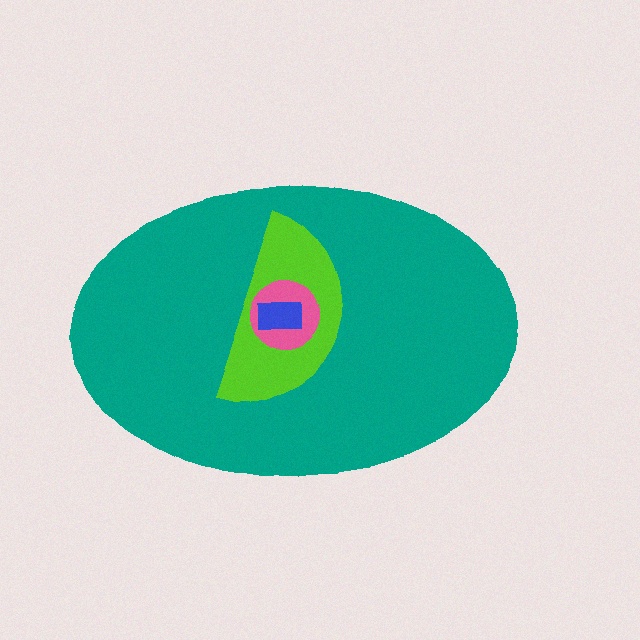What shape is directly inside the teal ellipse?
The lime semicircle.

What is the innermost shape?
The blue rectangle.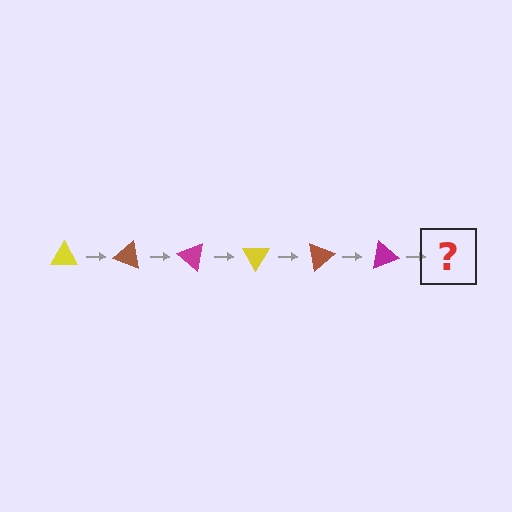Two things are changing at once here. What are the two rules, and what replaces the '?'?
The two rules are that it rotates 20 degrees each step and the color cycles through yellow, brown, and magenta. The '?' should be a yellow triangle, rotated 120 degrees from the start.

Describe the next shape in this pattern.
It should be a yellow triangle, rotated 120 degrees from the start.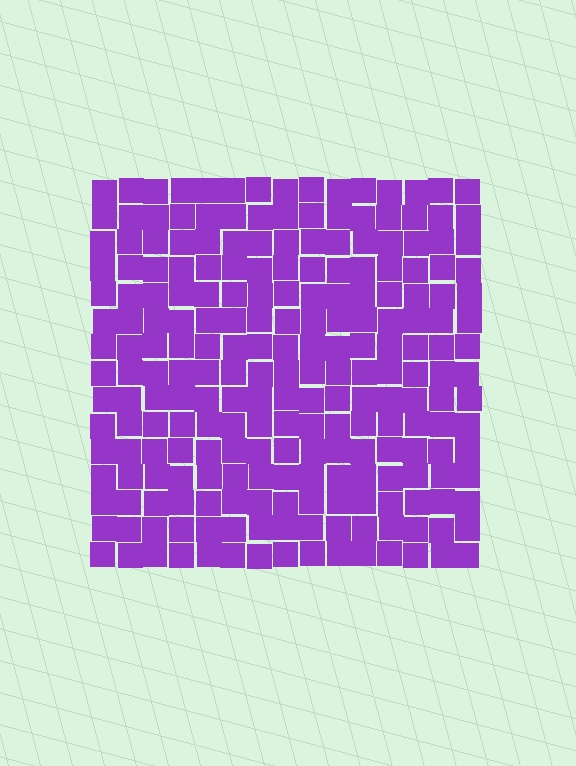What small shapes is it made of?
It is made of small squares.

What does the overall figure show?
The overall figure shows a square.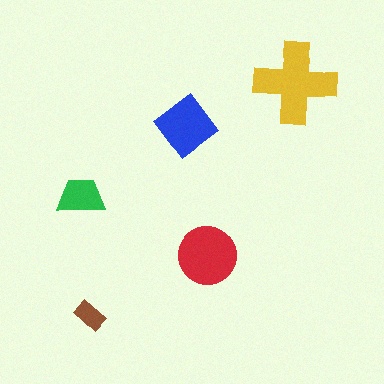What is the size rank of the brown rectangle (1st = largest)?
5th.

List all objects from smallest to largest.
The brown rectangle, the green trapezoid, the blue diamond, the red circle, the yellow cross.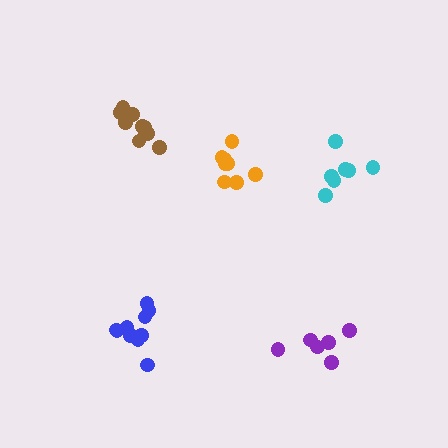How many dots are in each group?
Group 1: 10 dots, Group 2: 7 dots, Group 3: 10 dots, Group 4: 8 dots, Group 5: 6 dots (41 total).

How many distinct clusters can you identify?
There are 5 distinct clusters.